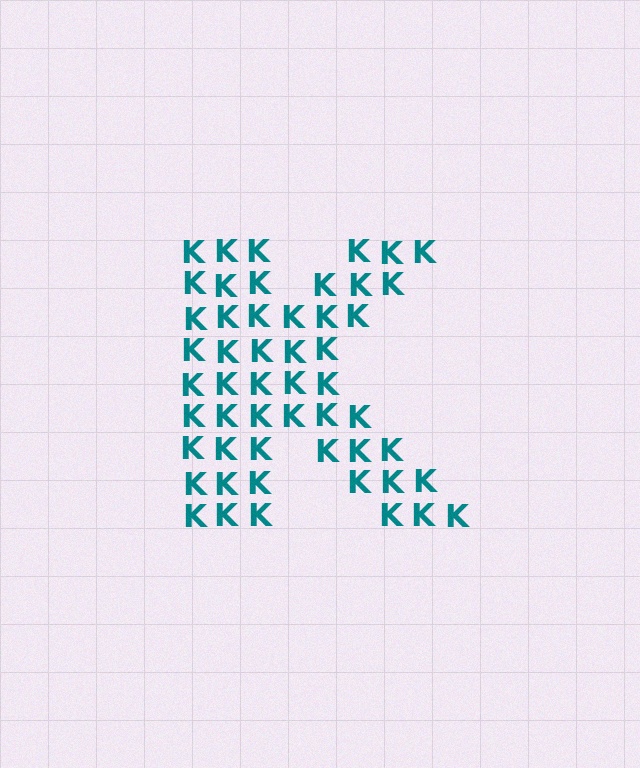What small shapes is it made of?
It is made of small letter K's.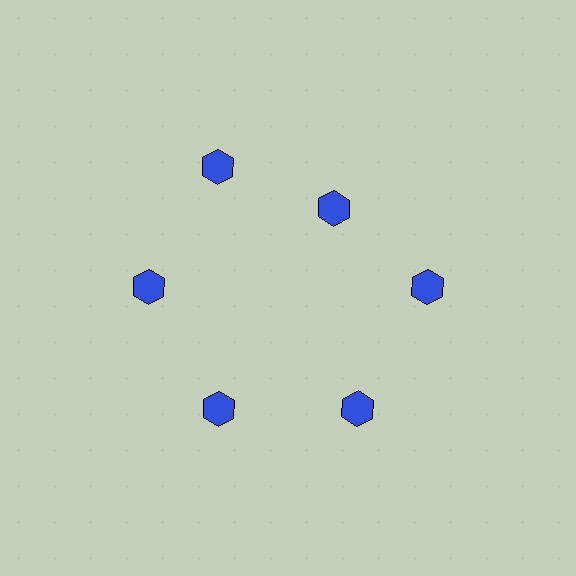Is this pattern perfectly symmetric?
No. The 6 blue hexagons are arranged in a ring, but one element near the 1 o'clock position is pulled inward toward the center, breaking the 6-fold rotational symmetry.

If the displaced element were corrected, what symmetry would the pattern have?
It would have 6-fold rotational symmetry — the pattern would map onto itself every 60 degrees.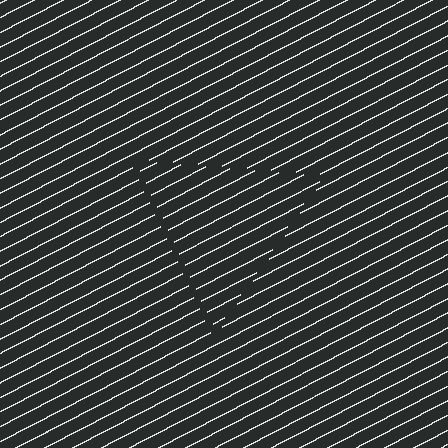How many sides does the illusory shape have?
3 sides — the line-ends trace a triangle.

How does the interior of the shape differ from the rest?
The interior of the shape contains the same grating, shifted by half a period — the contour is defined by the phase discontinuity where line-ends from the inner and outer gratings abut.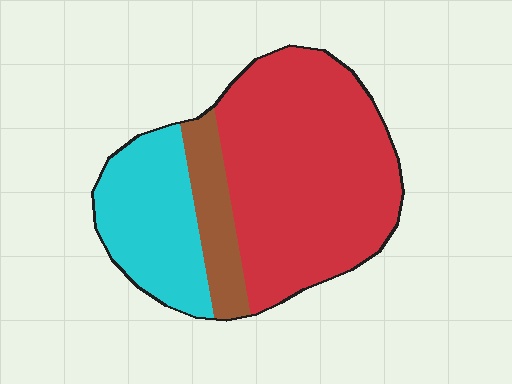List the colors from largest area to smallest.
From largest to smallest: red, cyan, brown.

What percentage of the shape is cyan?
Cyan takes up about one quarter (1/4) of the shape.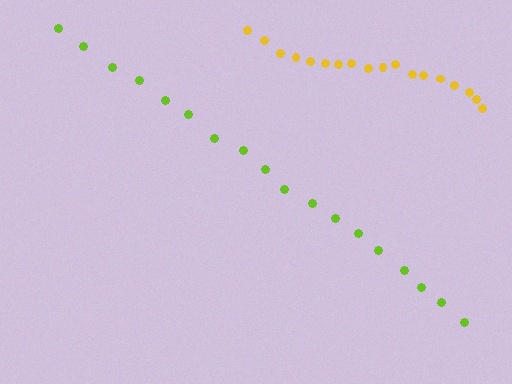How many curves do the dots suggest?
There are 2 distinct paths.